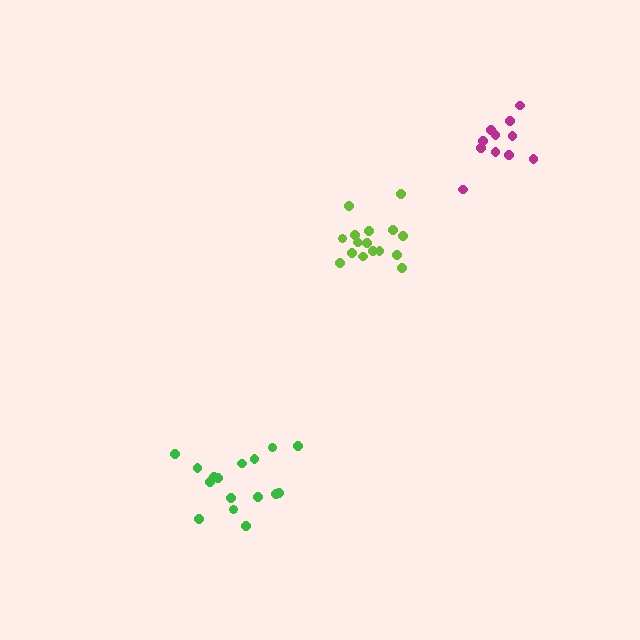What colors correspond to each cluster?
The clusters are colored: lime, green, magenta.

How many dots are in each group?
Group 1: 16 dots, Group 2: 16 dots, Group 3: 11 dots (43 total).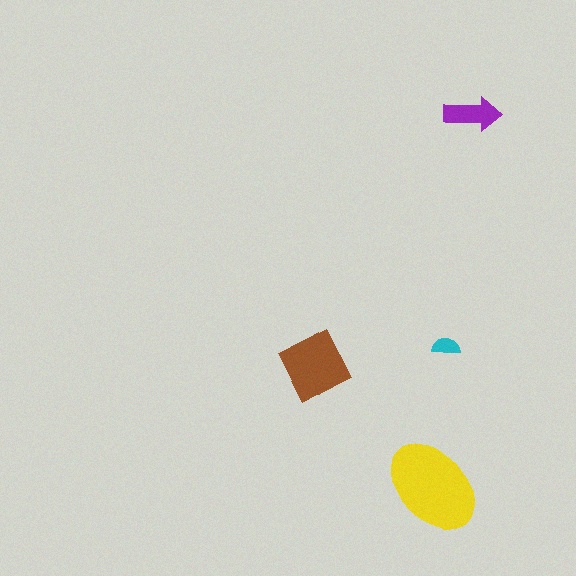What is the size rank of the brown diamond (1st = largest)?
2nd.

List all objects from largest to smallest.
The yellow ellipse, the brown diamond, the purple arrow, the cyan semicircle.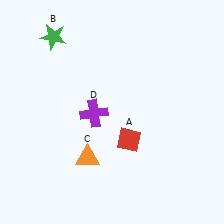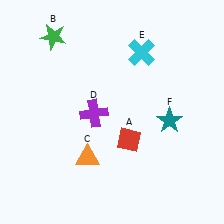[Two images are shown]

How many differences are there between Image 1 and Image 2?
There are 2 differences between the two images.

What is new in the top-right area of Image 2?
A cyan cross (E) was added in the top-right area of Image 2.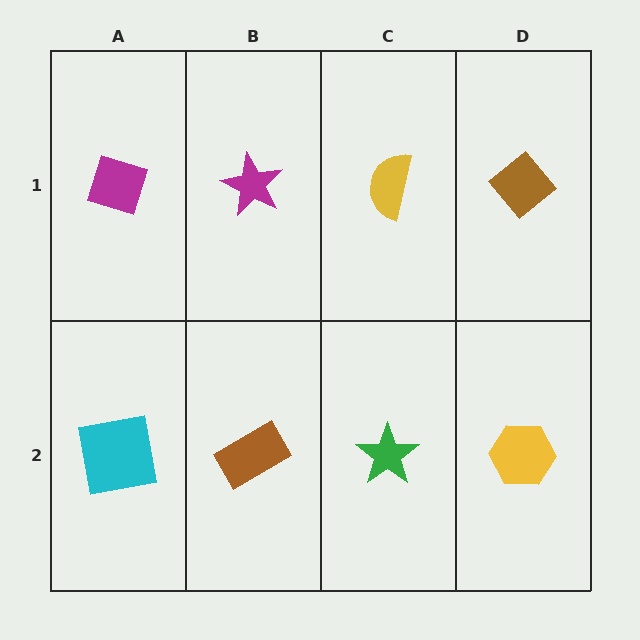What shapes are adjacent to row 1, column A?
A cyan square (row 2, column A), a magenta star (row 1, column B).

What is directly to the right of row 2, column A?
A brown rectangle.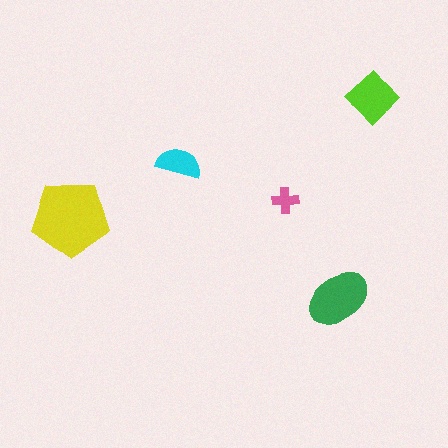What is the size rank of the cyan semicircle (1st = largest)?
4th.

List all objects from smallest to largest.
The pink cross, the cyan semicircle, the lime diamond, the green ellipse, the yellow pentagon.